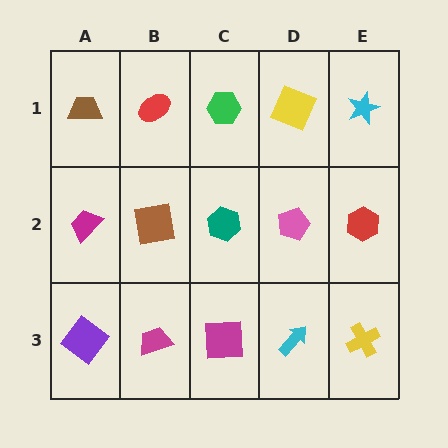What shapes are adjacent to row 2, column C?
A green hexagon (row 1, column C), a magenta square (row 3, column C), a brown square (row 2, column B), a pink pentagon (row 2, column D).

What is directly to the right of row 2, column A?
A brown square.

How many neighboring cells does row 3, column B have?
3.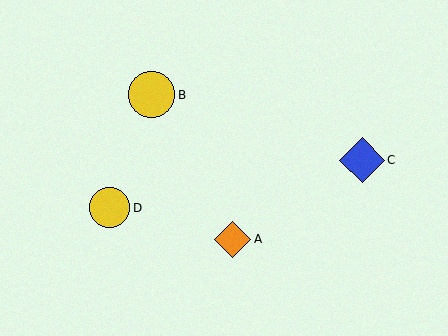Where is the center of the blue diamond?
The center of the blue diamond is at (362, 160).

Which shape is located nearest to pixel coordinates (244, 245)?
The orange diamond (labeled A) at (233, 239) is nearest to that location.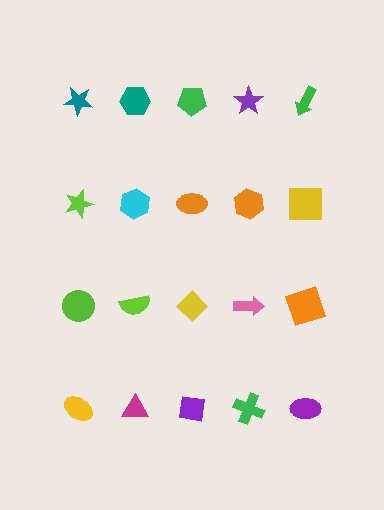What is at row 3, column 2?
A lime semicircle.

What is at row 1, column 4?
A purple star.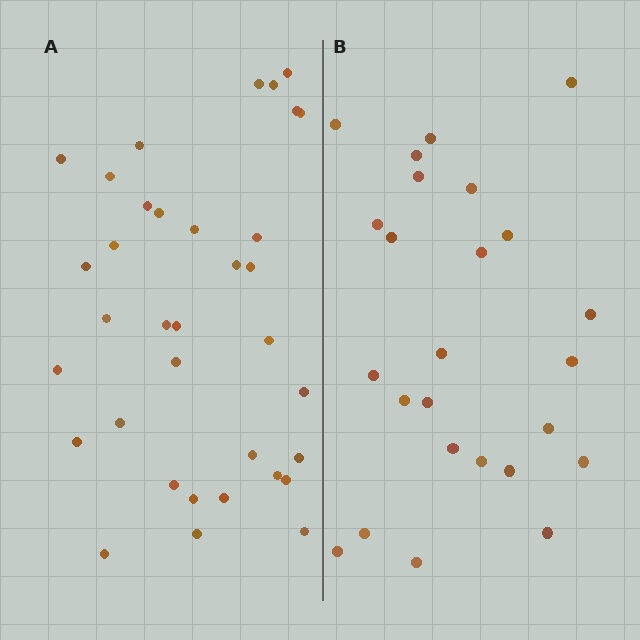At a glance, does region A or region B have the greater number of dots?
Region A (the left region) has more dots.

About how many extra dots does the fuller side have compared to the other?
Region A has roughly 10 or so more dots than region B.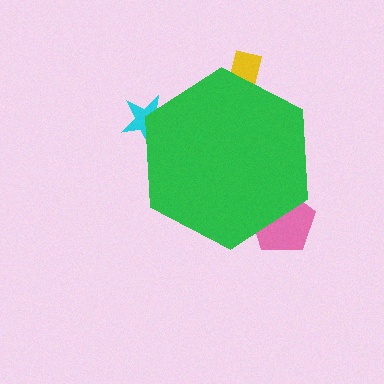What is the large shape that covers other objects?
A green hexagon.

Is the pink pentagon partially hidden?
Yes, the pink pentagon is partially hidden behind the green hexagon.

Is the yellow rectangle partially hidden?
Yes, the yellow rectangle is partially hidden behind the green hexagon.